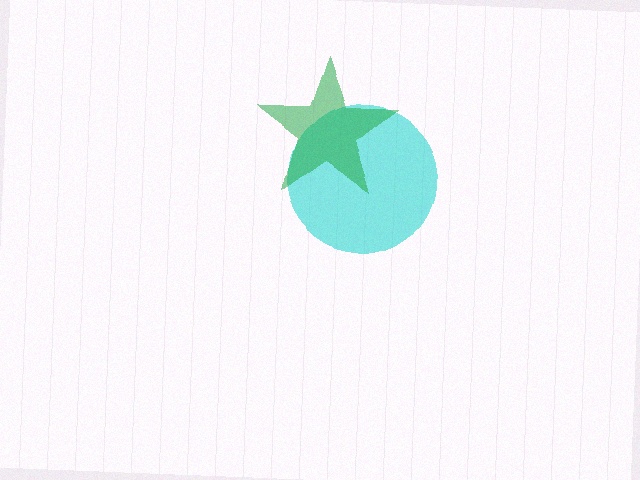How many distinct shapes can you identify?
There are 2 distinct shapes: a cyan circle, a green star.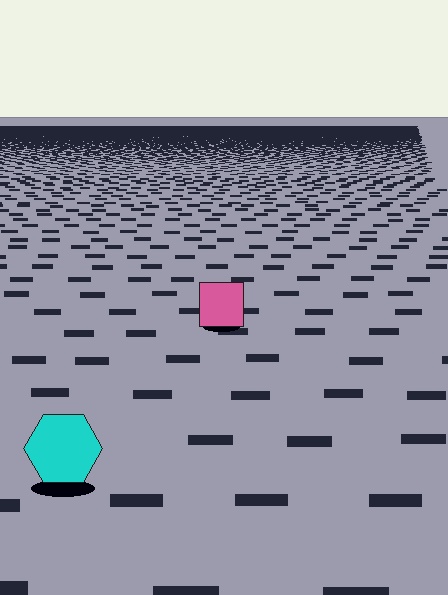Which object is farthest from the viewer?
The pink square is farthest from the viewer. It appears smaller and the ground texture around it is denser.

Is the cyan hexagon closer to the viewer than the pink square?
Yes. The cyan hexagon is closer — you can tell from the texture gradient: the ground texture is coarser near it.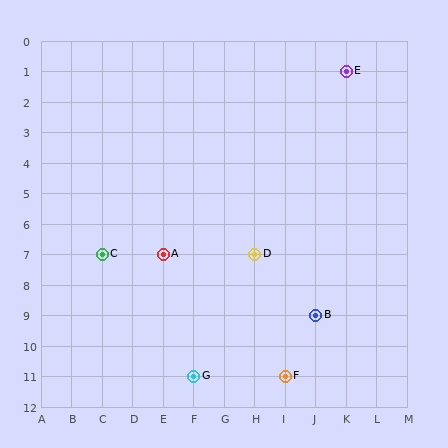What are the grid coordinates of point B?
Point B is at grid coordinates (J, 9).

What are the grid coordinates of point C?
Point C is at grid coordinates (C, 7).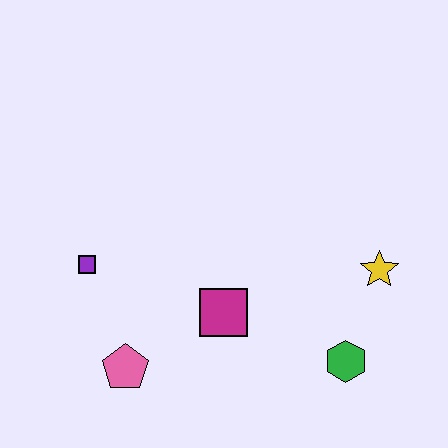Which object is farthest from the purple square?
The yellow star is farthest from the purple square.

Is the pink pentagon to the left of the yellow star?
Yes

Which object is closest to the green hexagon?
The yellow star is closest to the green hexagon.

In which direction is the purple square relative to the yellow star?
The purple square is to the left of the yellow star.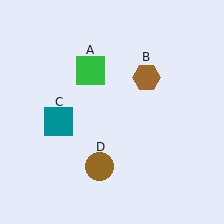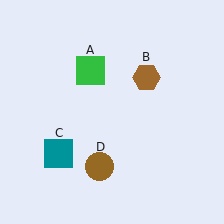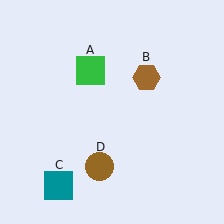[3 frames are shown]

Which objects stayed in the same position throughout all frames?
Green square (object A) and brown hexagon (object B) and brown circle (object D) remained stationary.